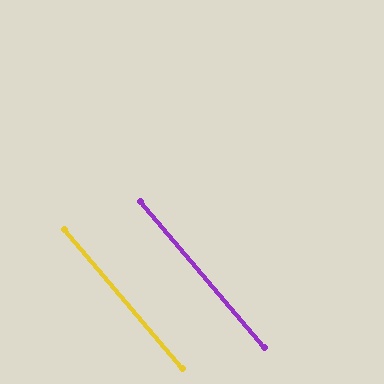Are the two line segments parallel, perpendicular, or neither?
Parallel — their directions differ by only 0.2°.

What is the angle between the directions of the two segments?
Approximately 0 degrees.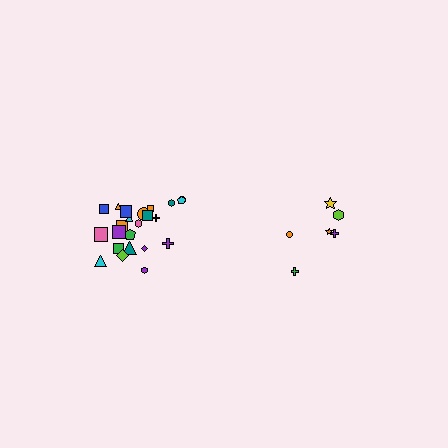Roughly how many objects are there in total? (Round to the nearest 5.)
Roughly 30 objects in total.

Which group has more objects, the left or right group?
The left group.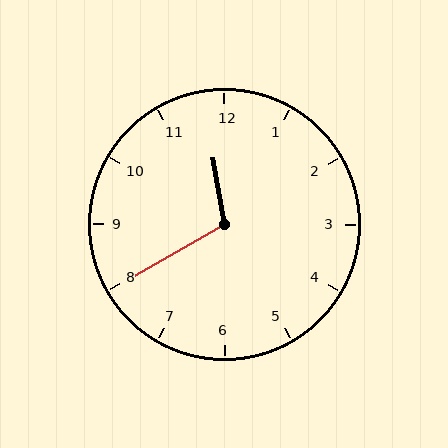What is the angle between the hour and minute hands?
Approximately 110 degrees.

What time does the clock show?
11:40.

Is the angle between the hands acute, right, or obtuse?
It is obtuse.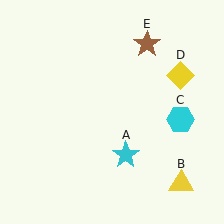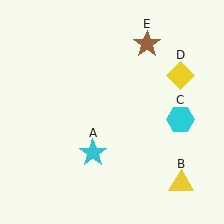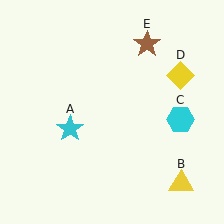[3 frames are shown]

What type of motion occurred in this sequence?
The cyan star (object A) rotated clockwise around the center of the scene.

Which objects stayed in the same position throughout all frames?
Yellow triangle (object B) and cyan hexagon (object C) and yellow diamond (object D) and brown star (object E) remained stationary.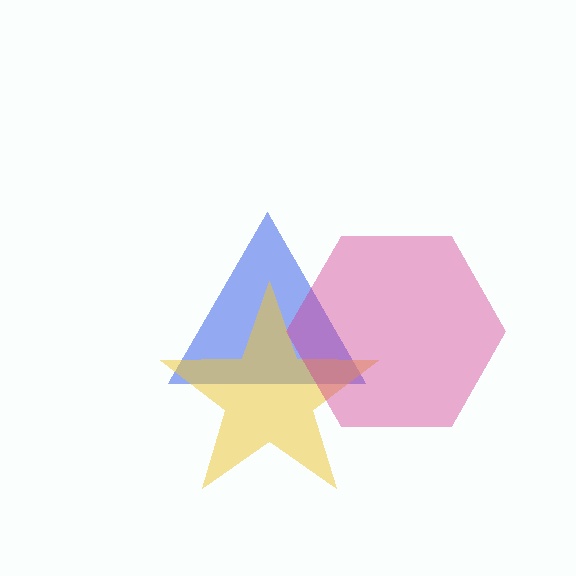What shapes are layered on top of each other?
The layered shapes are: a blue triangle, a yellow star, a magenta hexagon.